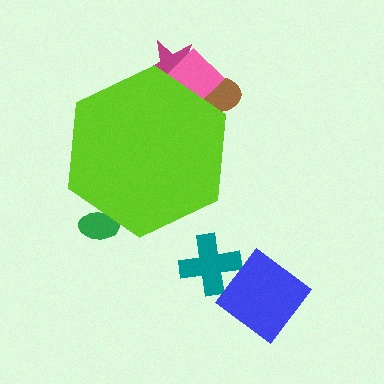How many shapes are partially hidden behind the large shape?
4 shapes are partially hidden.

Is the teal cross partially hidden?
No, the teal cross is fully visible.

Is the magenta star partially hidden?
Yes, the magenta star is partially hidden behind the lime hexagon.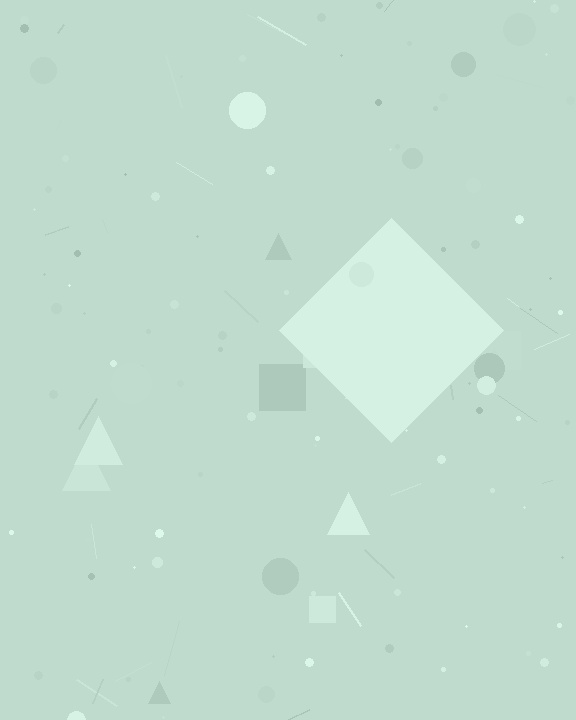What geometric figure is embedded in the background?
A diamond is embedded in the background.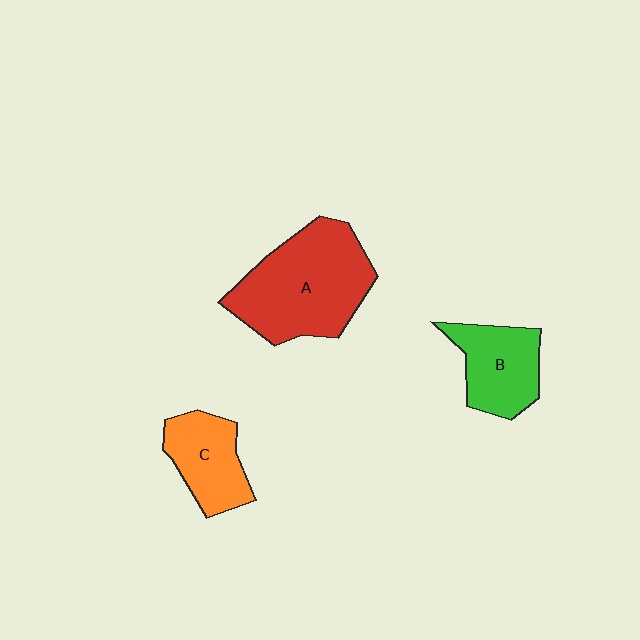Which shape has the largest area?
Shape A (red).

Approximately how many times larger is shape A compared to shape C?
Approximately 1.9 times.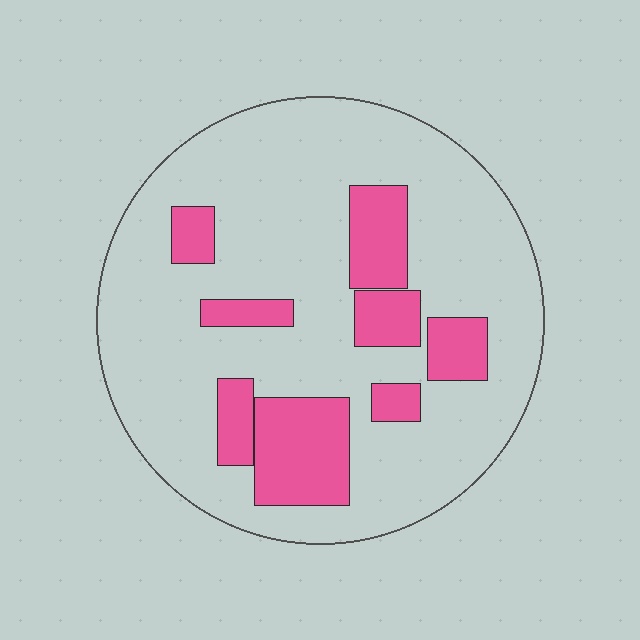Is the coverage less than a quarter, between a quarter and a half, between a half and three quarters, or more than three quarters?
Less than a quarter.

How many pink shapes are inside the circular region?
8.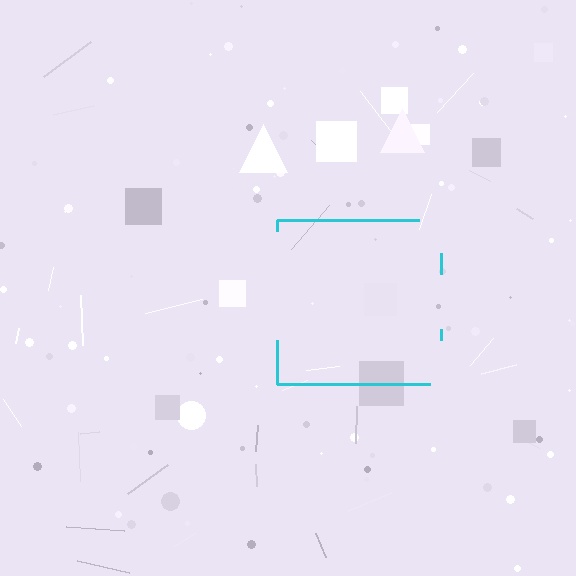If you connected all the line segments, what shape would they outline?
They would outline a square.